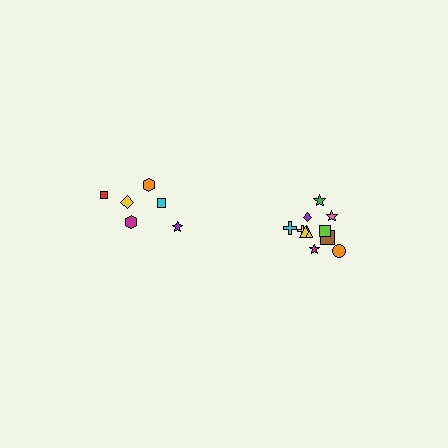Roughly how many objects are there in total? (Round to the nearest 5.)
Roughly 20 objects in total.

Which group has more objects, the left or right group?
The right group.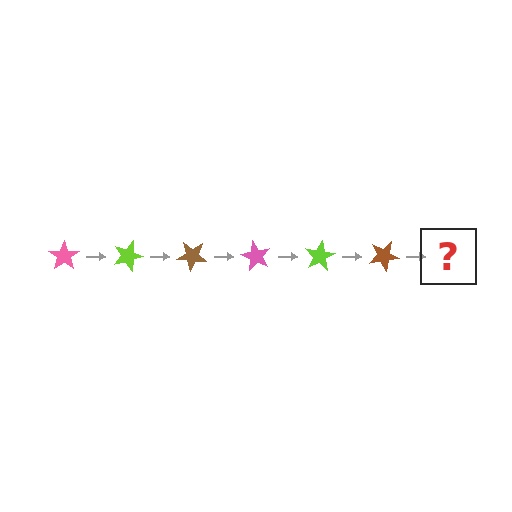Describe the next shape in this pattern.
It should be a pink star, rotated 120 degrees from the start.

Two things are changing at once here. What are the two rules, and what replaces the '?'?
The two rules are that it rotates 20 degrees each step and the color cycles through pink, lime, and brown. The '?' should be a pink star, rotated 120 degrees from the start.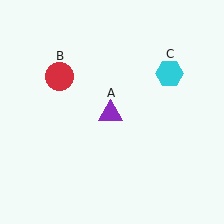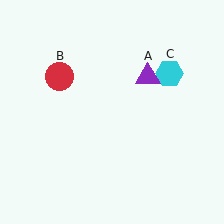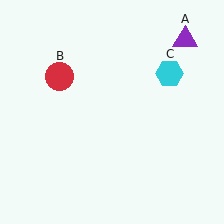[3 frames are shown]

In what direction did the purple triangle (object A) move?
The purple triangle (object A) moved up and to the right.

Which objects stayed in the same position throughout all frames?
Red circle (object B) and cyan hexagon (object C) remained stationary.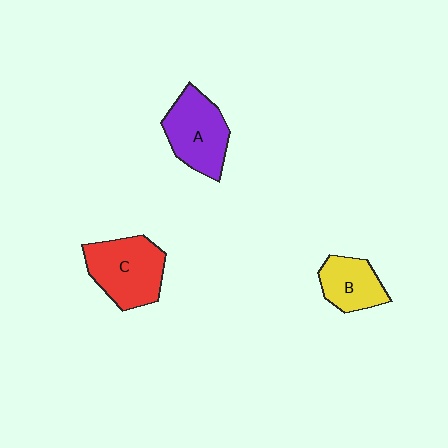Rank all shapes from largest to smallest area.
From largest to smallest: C (red), A (purple), B (yellow).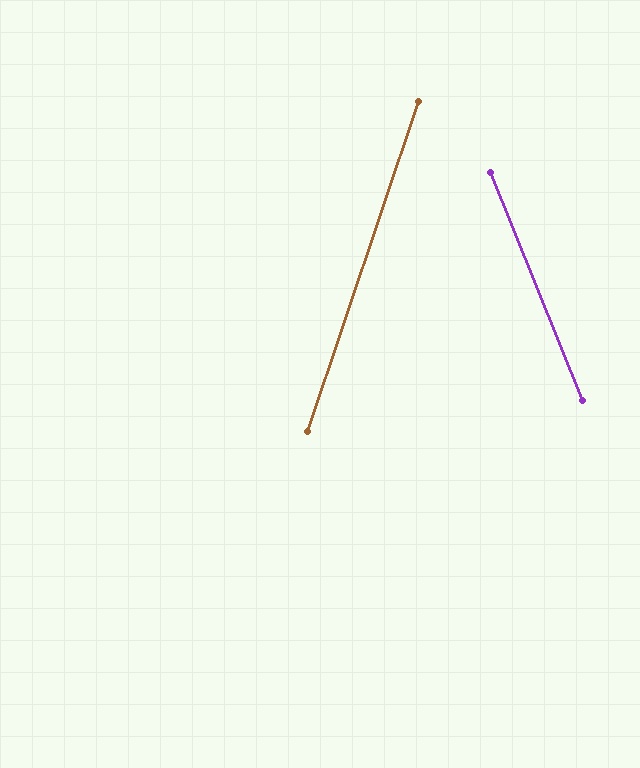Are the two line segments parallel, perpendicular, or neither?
Neither parallel nor perpendicular — they differ by about 41°.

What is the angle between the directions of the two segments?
Approximately 41 degrees.